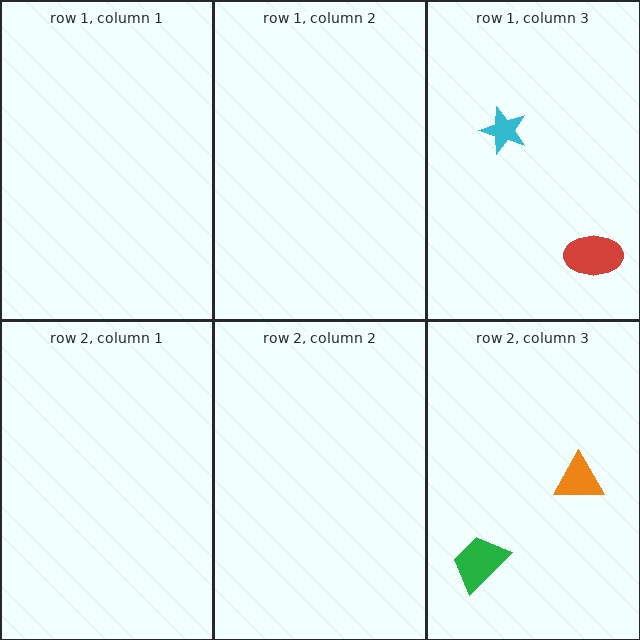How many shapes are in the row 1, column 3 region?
2.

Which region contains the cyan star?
The row 1, column 3 region.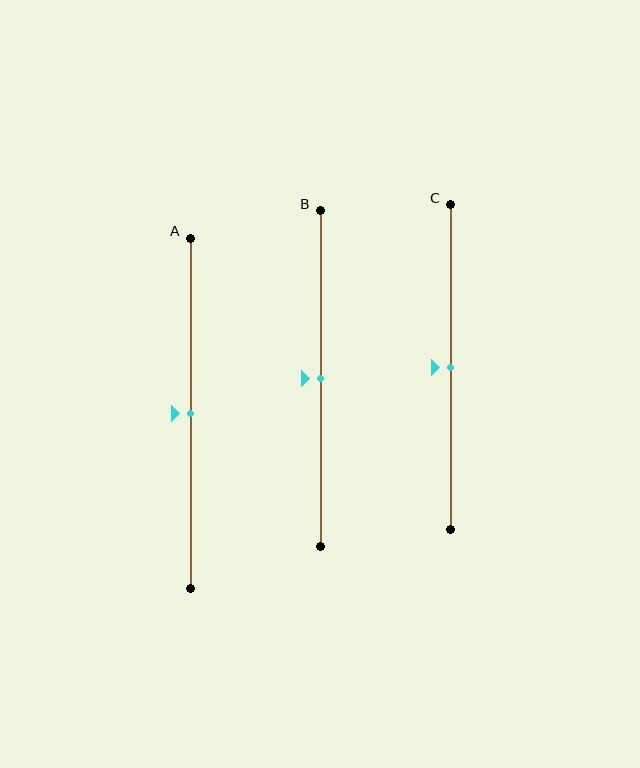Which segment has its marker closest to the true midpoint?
Segment A has its marker closest to the true midpoint.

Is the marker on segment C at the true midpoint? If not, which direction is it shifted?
Yes, the marker on segment C is at the true midpoint.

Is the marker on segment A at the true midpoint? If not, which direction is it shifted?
Yes, the marker on segment A is at the true midpoint.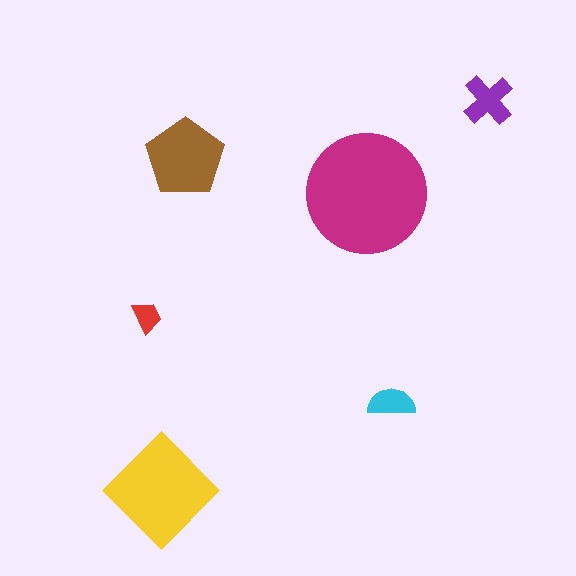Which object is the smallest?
The red trapezoid.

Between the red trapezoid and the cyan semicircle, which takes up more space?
The cyan semicircle.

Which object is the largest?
The magenta circle.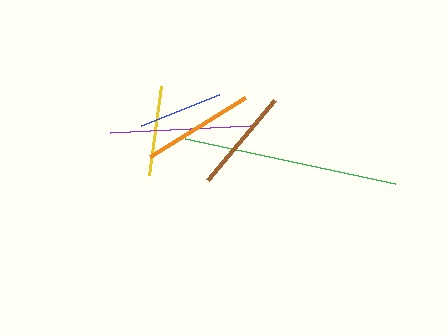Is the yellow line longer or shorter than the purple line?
The purple line is longer than the yellow line.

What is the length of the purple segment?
The purple segment is approximately 141 pixels long.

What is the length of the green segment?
The green segment is approximately 215 pixels long.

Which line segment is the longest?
The green line is the longest at approximately 215 pixels.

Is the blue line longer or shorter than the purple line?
The purple line is longer than the blue line.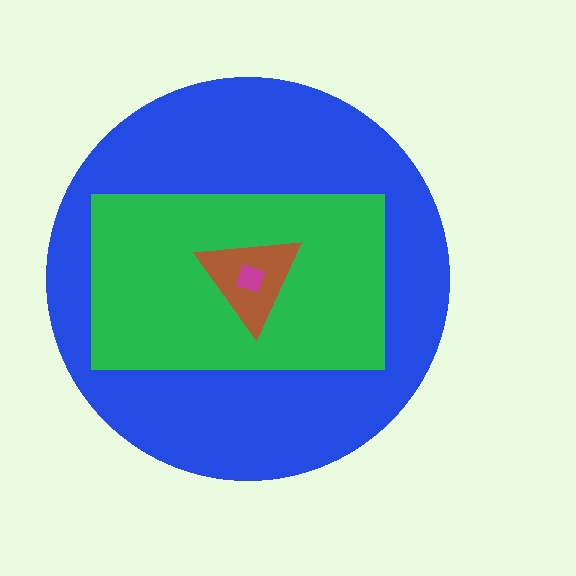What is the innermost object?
The magenta diamond.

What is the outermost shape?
The blue circle.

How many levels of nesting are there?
4.